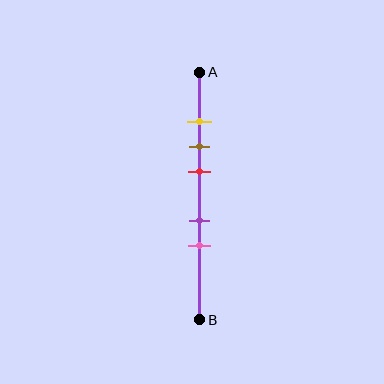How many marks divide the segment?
There are 5 marks dividing the segment.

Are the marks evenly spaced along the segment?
No, the marks are not evenly spaced.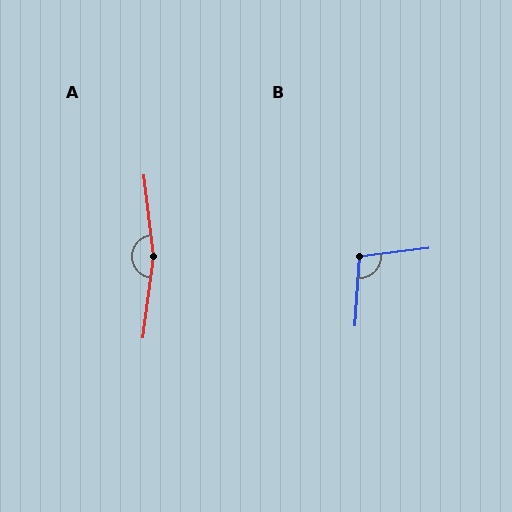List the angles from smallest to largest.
B (101°), A (166°).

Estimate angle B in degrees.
Approximately 101 degrees.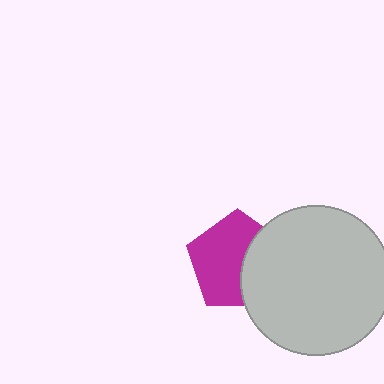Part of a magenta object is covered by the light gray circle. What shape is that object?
It is a pentagon.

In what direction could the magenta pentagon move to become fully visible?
The magenta pentagon could move left. That would shift it out from behind the light gray circle entirely.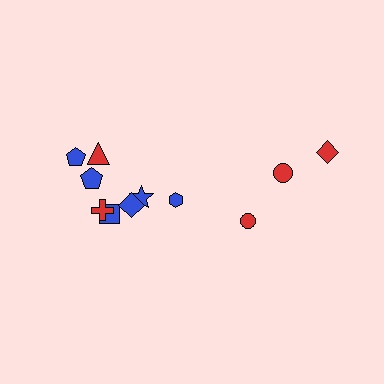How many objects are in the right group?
There are 3 objects.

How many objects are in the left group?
There are 8 objects.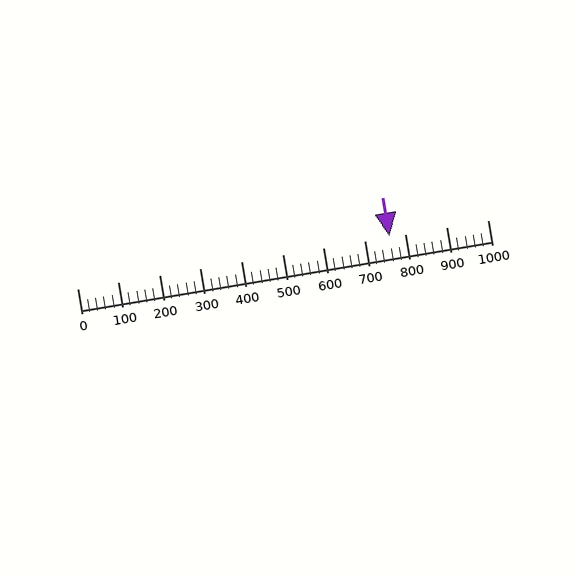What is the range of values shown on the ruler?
The ruler shows values from 0 to 1000.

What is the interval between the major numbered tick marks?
The major tick marks are spaced 100 units apart.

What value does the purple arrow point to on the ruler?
The purple arrow points to approximately 760.